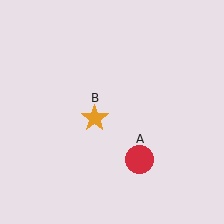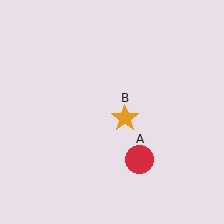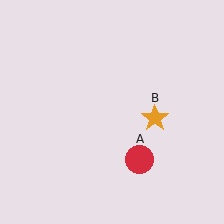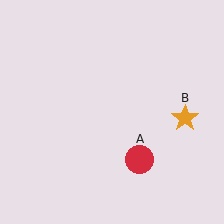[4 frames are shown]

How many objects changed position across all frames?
1 object changed position: orange star (object B).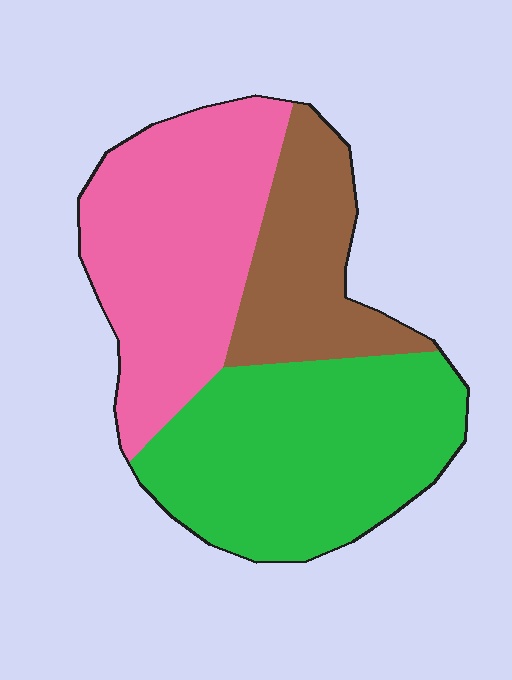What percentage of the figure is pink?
Pink covers 38% of the figure.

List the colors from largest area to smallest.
From largest to smallest: green, pink, brown.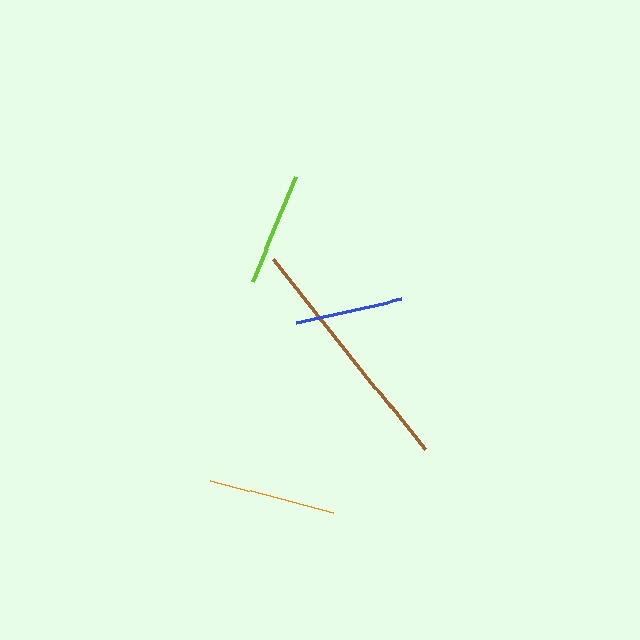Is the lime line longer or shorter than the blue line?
The lime line is longer than the blue line.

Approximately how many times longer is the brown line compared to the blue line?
The brown line is approximately 2.3 times the length of the blue line.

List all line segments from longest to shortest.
From longest to shortest: brown, orange, lime, blue.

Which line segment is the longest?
The brown line is the longest at approximately 243 pixels.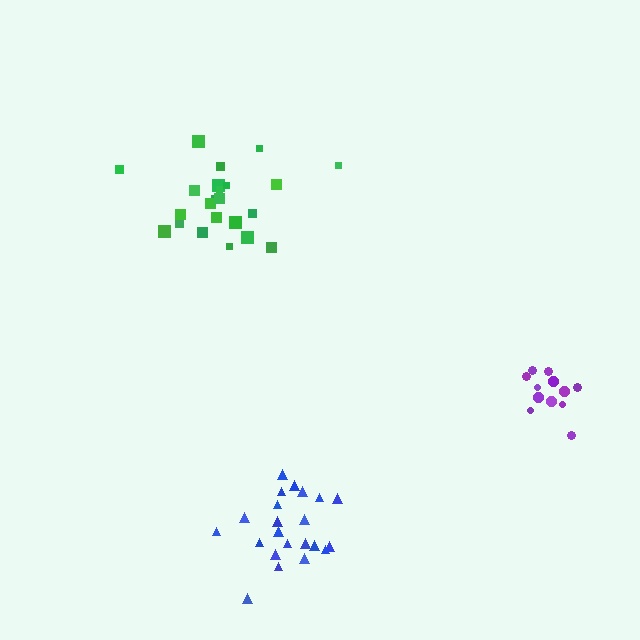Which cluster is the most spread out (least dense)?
Blue.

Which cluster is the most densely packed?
Green.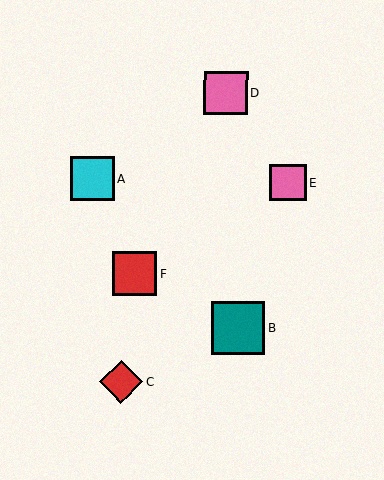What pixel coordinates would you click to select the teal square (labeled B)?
Click at (238, 329) to select the teal square B.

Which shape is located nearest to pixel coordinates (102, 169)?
The cyan square (labeled A) at (93, 178) is nearest to that location.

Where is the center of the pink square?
The center of the pink square is at (226, 93).